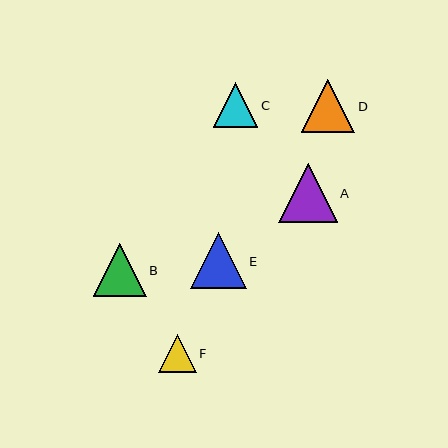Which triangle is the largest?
Triangle A is the largest with a size of approximately 59 pixels.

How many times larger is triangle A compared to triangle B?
Triangle A is approximately 1.1 times the size of triangle B.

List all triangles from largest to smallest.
From largest to smallest: A, E, D, B, C, F.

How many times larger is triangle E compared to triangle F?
Triangle E is approximately 1.5 times the size of triangle F.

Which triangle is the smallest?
Triangle F is the smallest with a size of approximately 38 pixels.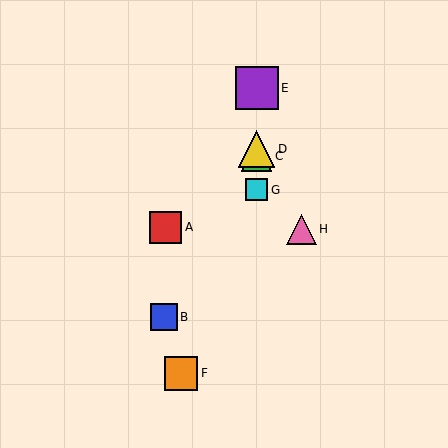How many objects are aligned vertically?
4 objects (C, D, E, G) are aligned vertically.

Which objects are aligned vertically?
Objects C, D, E, G are aligned vertically.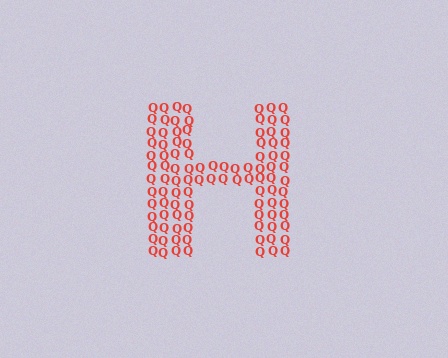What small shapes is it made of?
It is made of small letter Q's.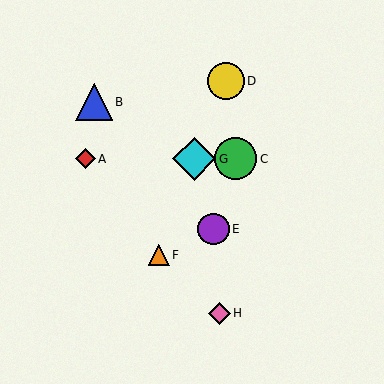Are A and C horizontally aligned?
Yes, both are at y≈159.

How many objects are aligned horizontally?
3 objects (A, C, G) are aligned horizontally.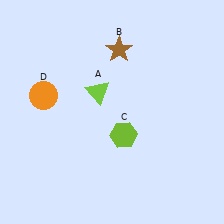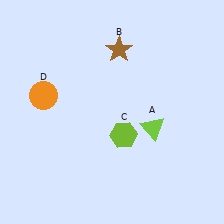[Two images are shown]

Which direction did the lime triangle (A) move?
The lime triangle (A) moved right.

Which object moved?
The lime triangle (A) moved right.